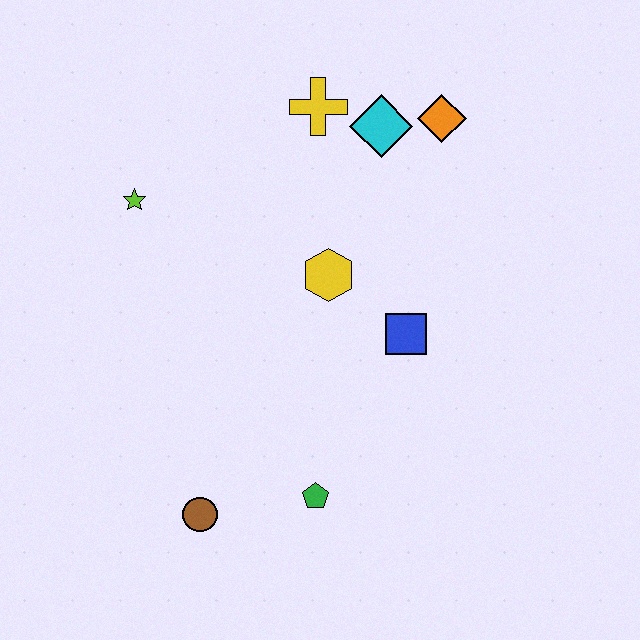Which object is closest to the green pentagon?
The brown circle is closest to the green pentagon.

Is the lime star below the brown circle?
No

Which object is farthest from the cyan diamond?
The brown circle is farthest from the cyan diamond.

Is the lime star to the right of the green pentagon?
No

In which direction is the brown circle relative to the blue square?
The brown circle is to the left of the blue square.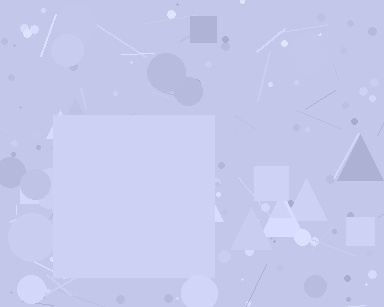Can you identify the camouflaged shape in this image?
The camouflaged shape is a square.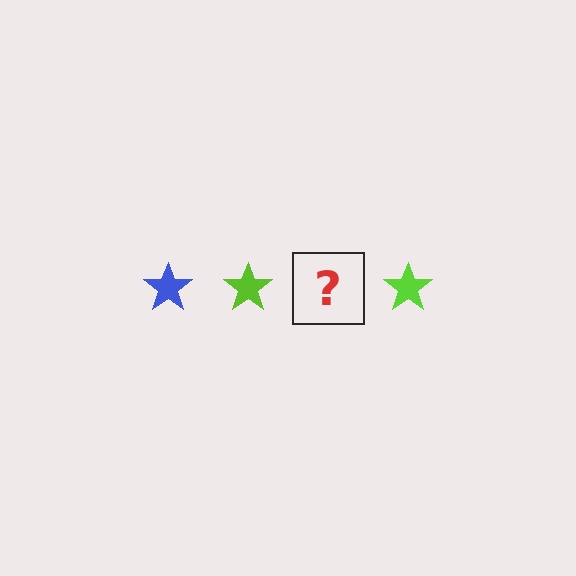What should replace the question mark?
The question mark should be replaced with a blue star.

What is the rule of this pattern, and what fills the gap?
The rule is that the pattern cycles through blue, lime stars. The gap should be filled with a blue star.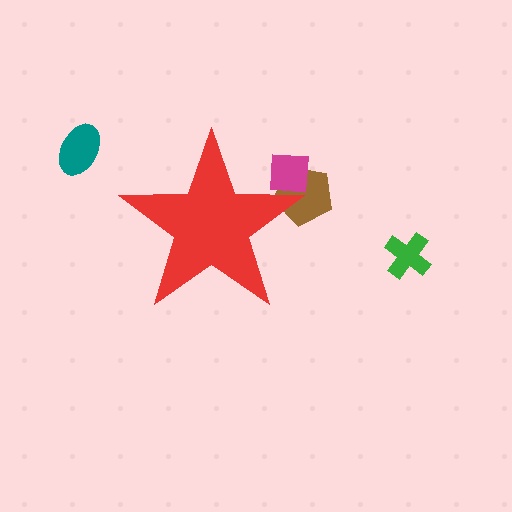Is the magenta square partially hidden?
Yes, the magenta square is partially hidden behind the red star.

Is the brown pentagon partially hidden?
Yes, the brown pentagon is partially hidden behind the red star.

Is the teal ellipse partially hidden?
No, the teal ellipse is fully visible.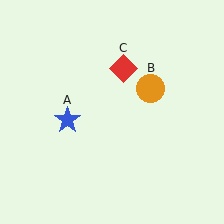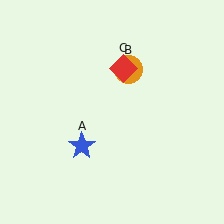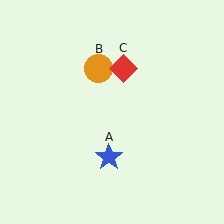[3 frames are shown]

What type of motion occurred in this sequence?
The blue star (object A), orange circle (object B) rotated counterclockwise around the center of the scene.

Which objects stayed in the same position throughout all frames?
Red diamond (object C) remained stationary.